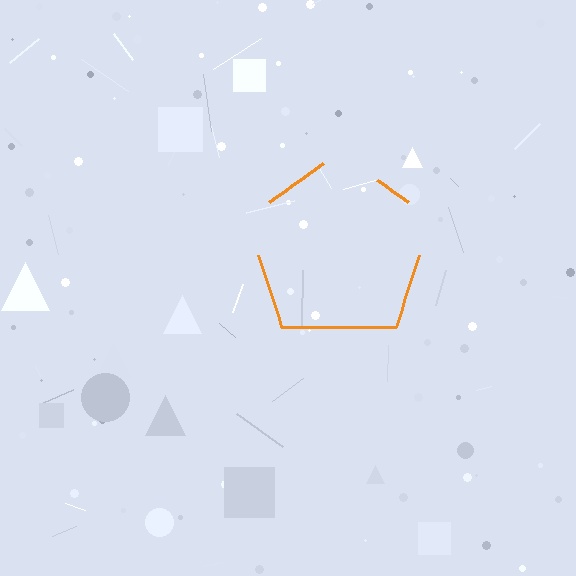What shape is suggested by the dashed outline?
The dashed outline suggests a pentagon.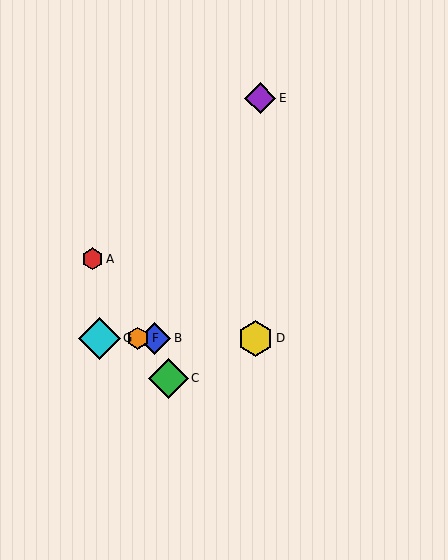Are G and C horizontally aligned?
No, G is at y≈338 and C is at y≈378.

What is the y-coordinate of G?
Object G is at y≈338.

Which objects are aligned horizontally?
Objects B, D, F, G are aligned horizontally.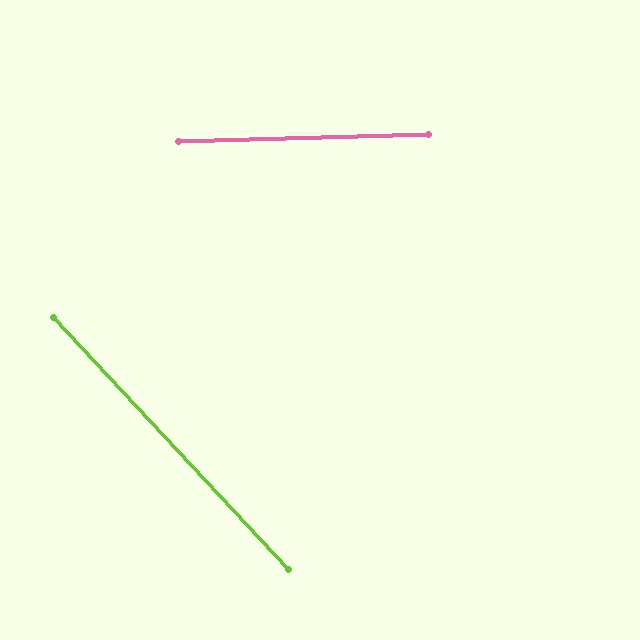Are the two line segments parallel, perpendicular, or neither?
Neither parallel nor perpendicular — they differ by about 49°.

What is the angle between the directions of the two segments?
Approximately 49 degrees.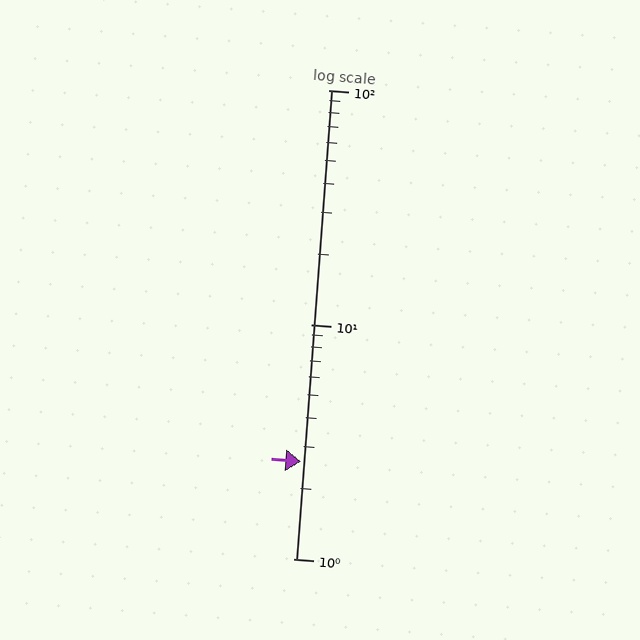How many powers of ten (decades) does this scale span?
The scale spans 2 decades, from 1 to 100.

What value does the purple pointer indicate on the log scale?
The pointer indicates approximately 2.6.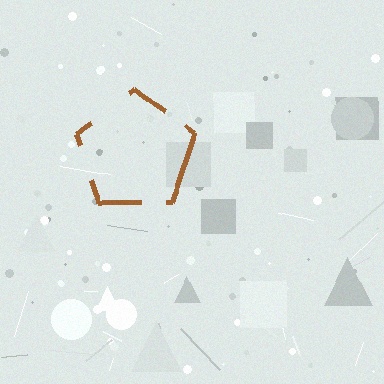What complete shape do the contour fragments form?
The contour fragments form a pentagon.